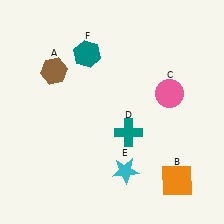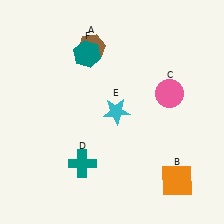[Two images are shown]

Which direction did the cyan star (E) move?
The cyan star (E) moved up.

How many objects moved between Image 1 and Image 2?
3 objects moved between the two images.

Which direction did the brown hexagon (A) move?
The brown hexagon (A) moved right.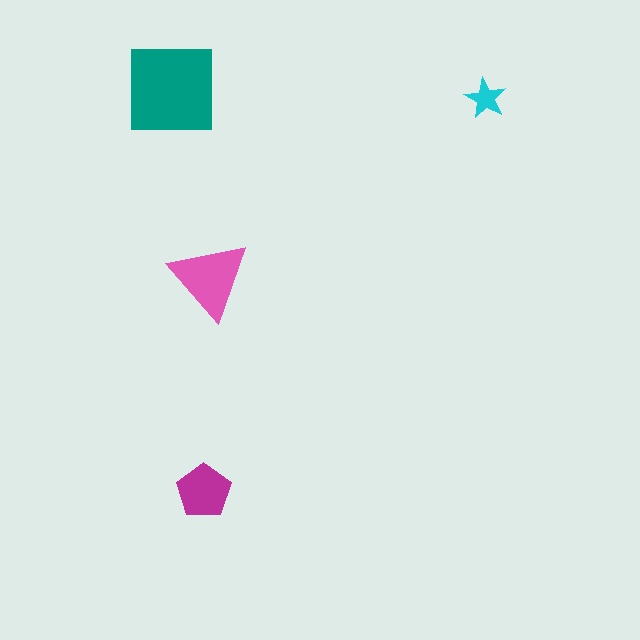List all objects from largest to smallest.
The teal square, the pink triangle, the magenta pentagon, the cyan star.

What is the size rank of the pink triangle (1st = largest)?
2nd.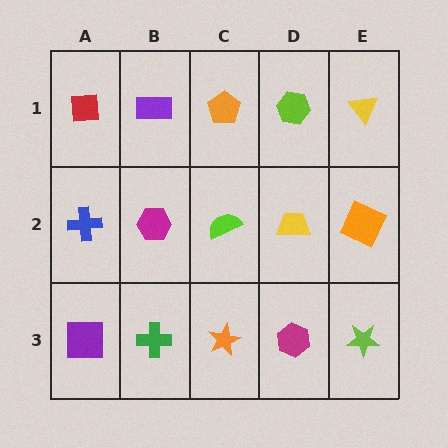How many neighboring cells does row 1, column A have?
2.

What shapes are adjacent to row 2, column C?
An orange pentagon (row 1, column C), an orange star (row 3, column C), a magenta hexagon (row 2, column B), a yellow trapezoid (row 2, column D).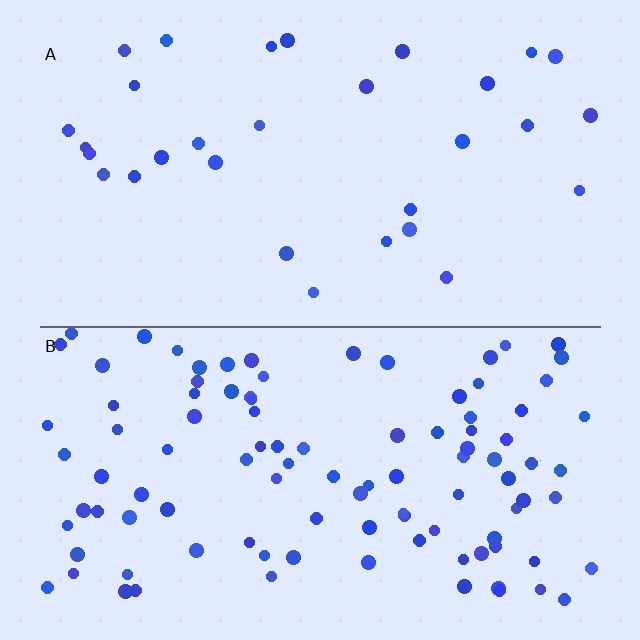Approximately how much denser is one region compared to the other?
Approximately 3.4× — region B over region A.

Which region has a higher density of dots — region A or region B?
B (the bottom).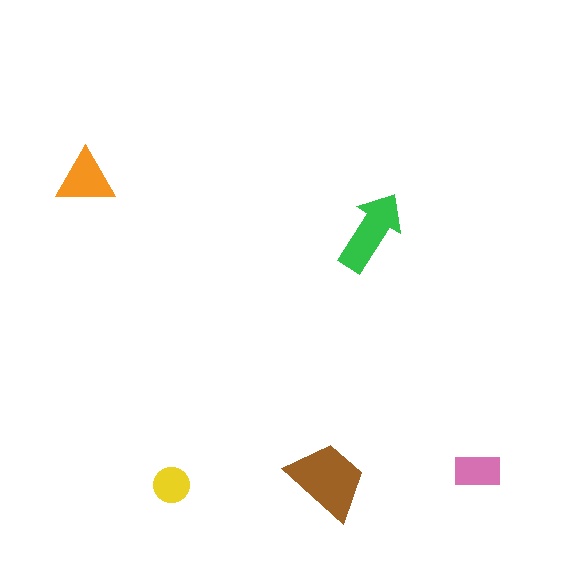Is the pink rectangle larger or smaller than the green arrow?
Smaller.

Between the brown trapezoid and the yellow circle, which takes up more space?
The brown trapezoid.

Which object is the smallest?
The yellow circle.